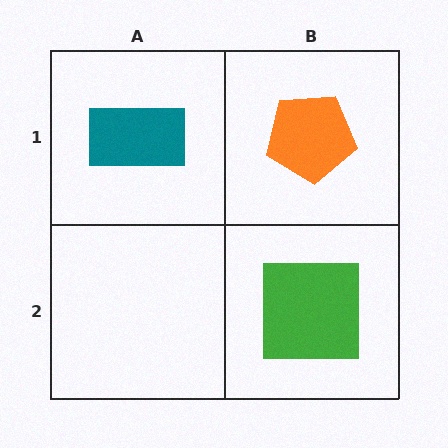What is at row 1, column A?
A teal rectangle.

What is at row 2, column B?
A green square.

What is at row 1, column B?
An orange pentagon.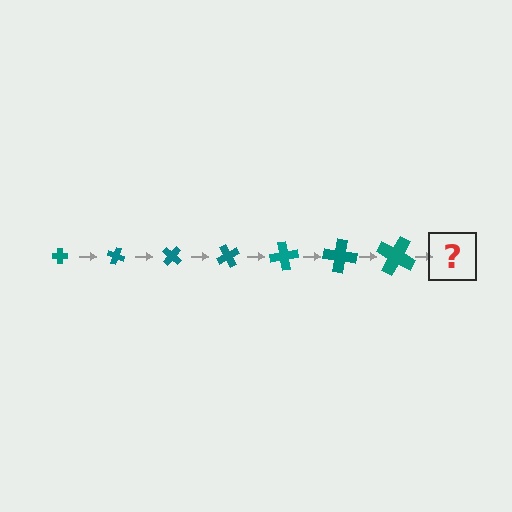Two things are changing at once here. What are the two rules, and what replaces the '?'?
The two rules are that the cross grows larger each step and it rotates 20 degrees each step. The '?' should be a cross, larger than the previous one and rotated 140 degrees from the start.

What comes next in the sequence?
The next element should be a cross, larger than the previous one and rotated 140 degrees from the start.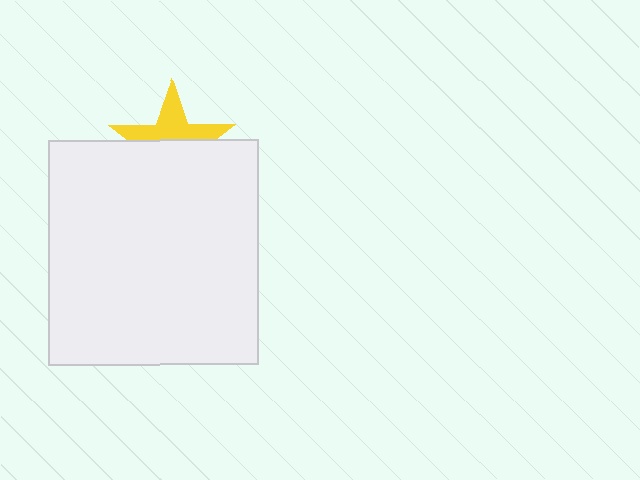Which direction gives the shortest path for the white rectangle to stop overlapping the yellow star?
Moving down gives the shortest separation.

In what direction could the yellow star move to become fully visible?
The yellow star could move up. That would shift it out from behind the white rectangle entirely.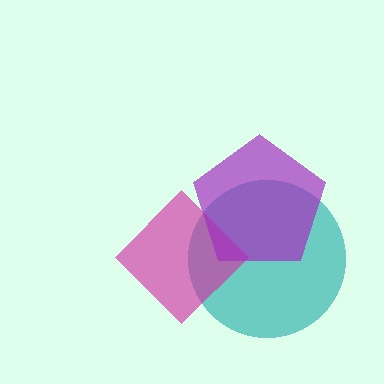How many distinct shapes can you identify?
There are 3 distinct shapes: a teal circle, a magenta diamond, a purple pentagon.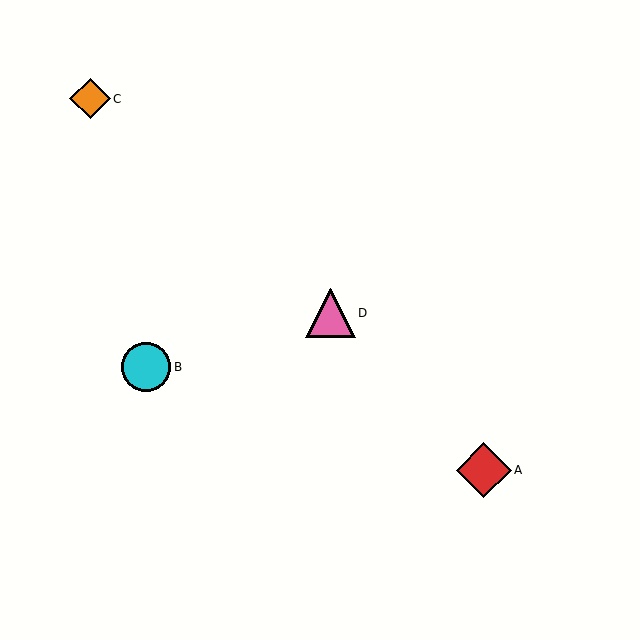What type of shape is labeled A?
Shape A is a red diamond.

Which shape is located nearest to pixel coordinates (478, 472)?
The red diamond (labeled A) at (484, 470) is nearest to that location.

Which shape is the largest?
The red diamond (labeled A) is the largest.